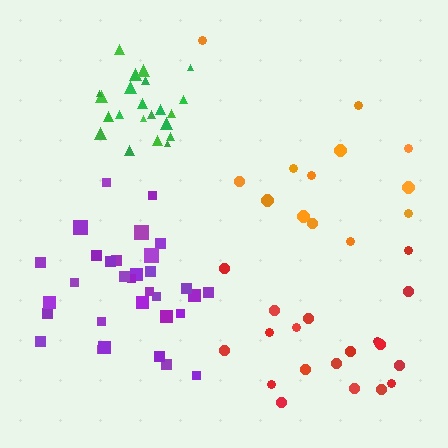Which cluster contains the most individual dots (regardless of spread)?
Purple (32).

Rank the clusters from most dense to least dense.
green, purple, red, orange.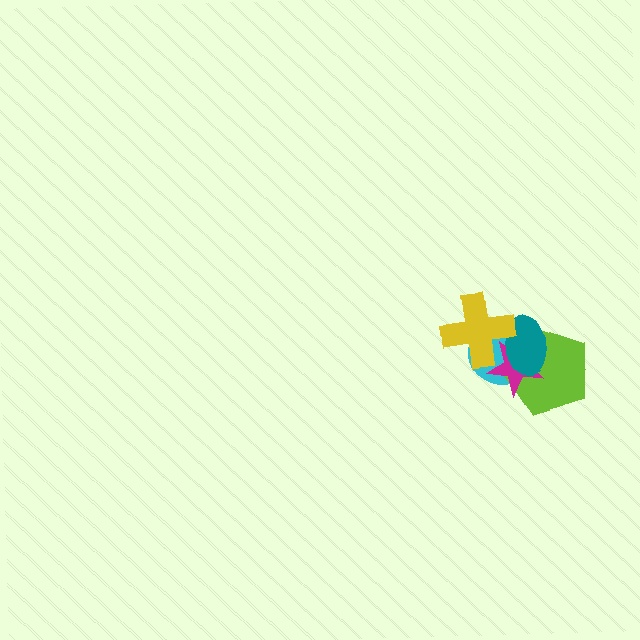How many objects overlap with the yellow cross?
3 objects overlap with the yellow cross.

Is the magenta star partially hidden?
Yes, it is partially covered by another shape.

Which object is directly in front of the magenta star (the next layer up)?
The teal ellipse is directly in front of the magenta star.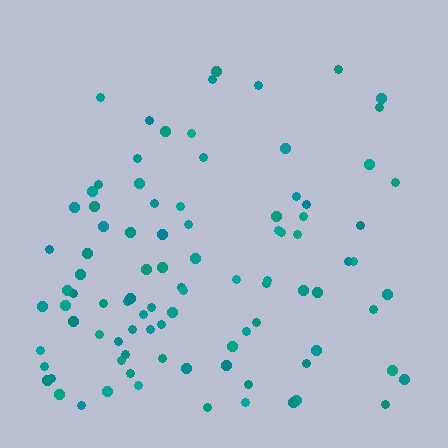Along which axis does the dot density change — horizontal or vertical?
Vertical.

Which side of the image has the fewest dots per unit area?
The top.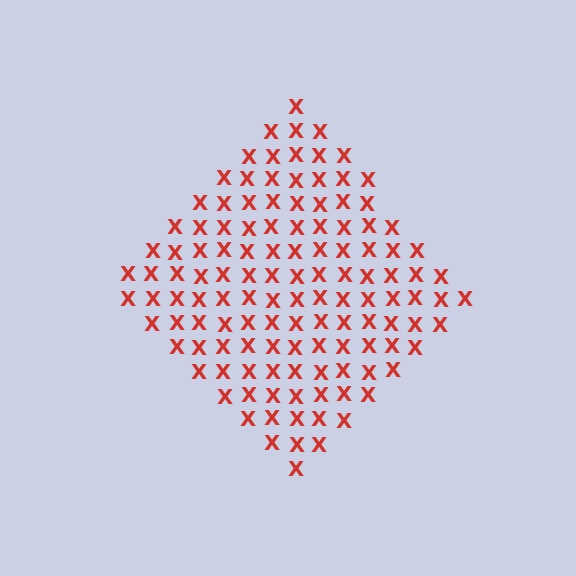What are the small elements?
The small elements are letter X's.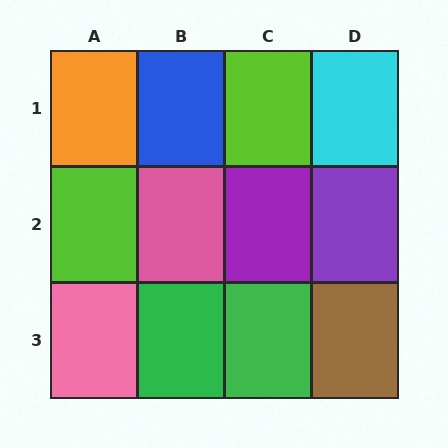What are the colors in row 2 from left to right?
Lime, pink, purple, purple.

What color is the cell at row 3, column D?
Brown.